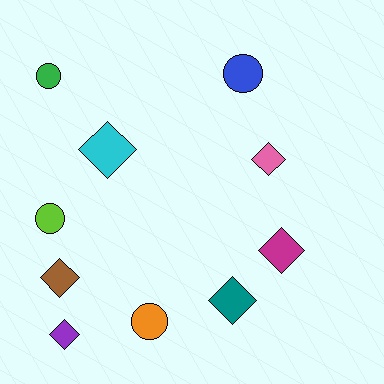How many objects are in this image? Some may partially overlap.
There are 10 objects.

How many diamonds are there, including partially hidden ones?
There are 6 diamonds.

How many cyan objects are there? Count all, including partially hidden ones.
There is 1 cyan object.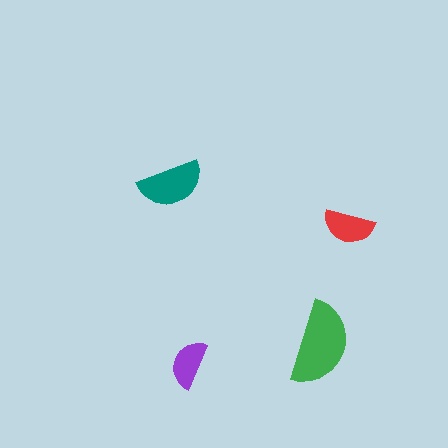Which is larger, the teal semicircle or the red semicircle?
The teal one.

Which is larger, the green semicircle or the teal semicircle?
The green one.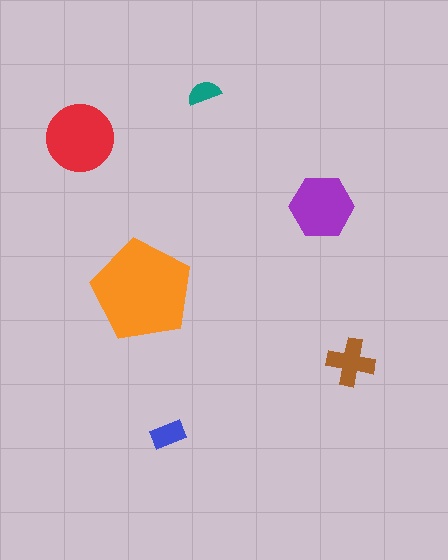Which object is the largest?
The orange pentagon.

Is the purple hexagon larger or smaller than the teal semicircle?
Larger.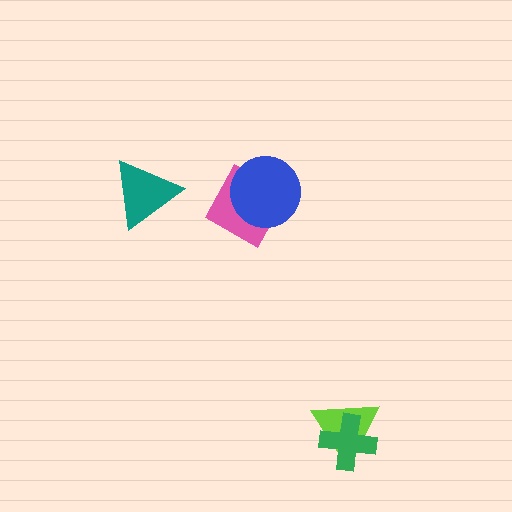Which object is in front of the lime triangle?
The green cross is in front of the lime triangle.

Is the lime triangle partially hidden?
Yes, it is partially covered by another shape.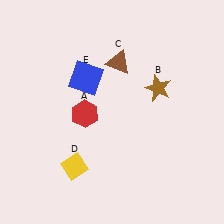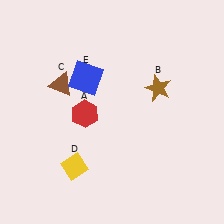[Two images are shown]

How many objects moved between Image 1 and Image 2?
1 object moved between the two images.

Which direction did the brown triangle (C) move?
The brown triangle (C) moved left.